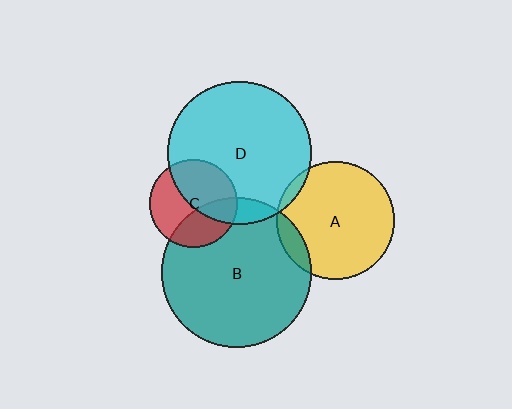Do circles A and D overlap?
Yes.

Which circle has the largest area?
Circle B (teal).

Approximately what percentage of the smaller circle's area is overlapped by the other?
Approximately 5%.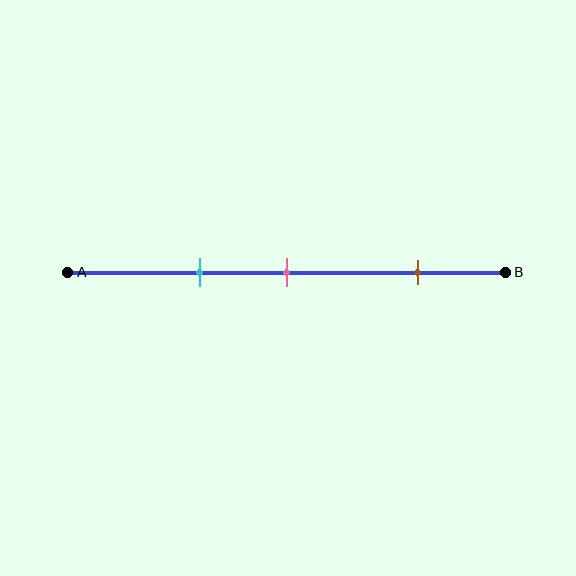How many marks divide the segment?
There are 3 marks dividing the segment.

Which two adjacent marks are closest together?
The cyan and pink marks are the closest adjacent pair.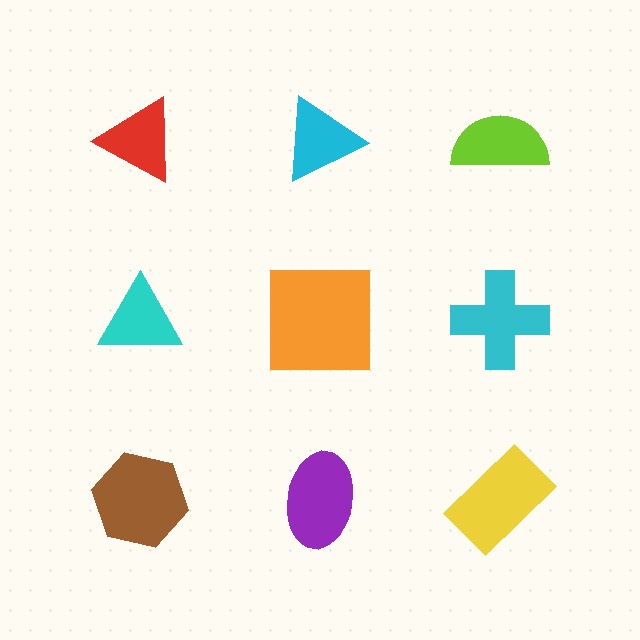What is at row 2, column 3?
A cyan cross.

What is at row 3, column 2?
A purple ellipse.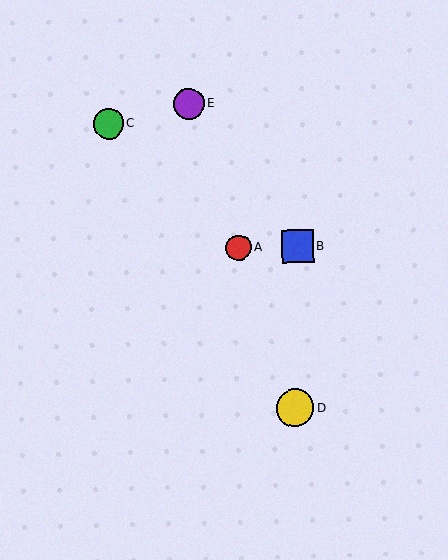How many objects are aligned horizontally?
2 objects (A, B) are aligned horizontally.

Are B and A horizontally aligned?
Yes, both are at y≈246.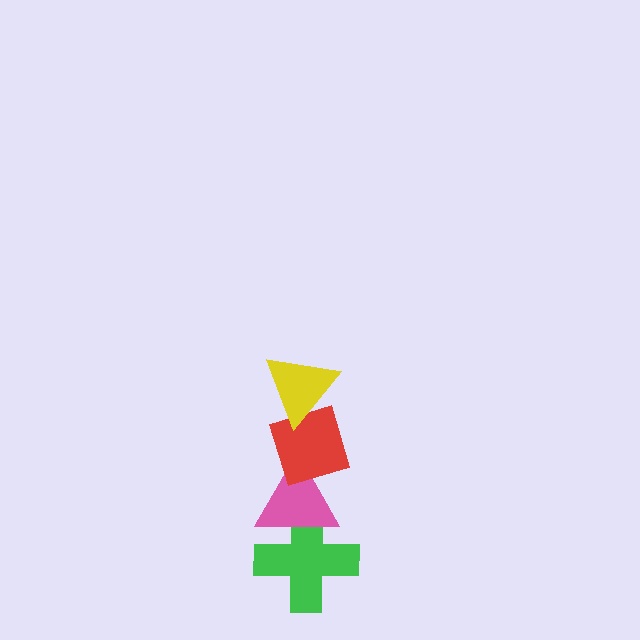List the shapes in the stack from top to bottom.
From top to bottom: the yellow triangle, the red diamond, the pink triangle, the green cross.